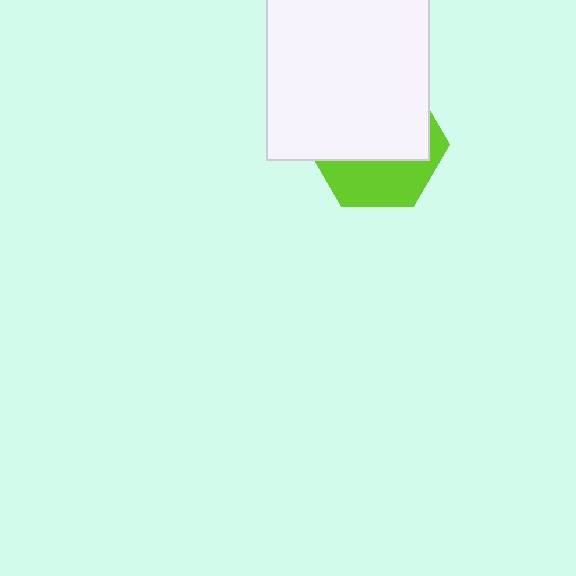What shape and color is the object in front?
The object in front is a white rectangle.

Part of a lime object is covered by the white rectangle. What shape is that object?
It is a hexagon.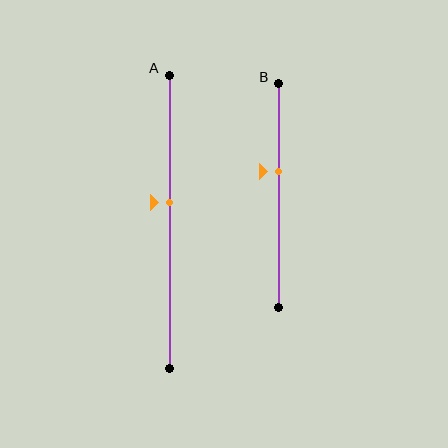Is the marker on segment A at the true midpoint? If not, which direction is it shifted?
No, the marker on segment A is shifted upward by about 6% of the segment length.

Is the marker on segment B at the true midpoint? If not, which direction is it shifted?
No, the marker on segment B is shifted upward by about 11% of the segment length.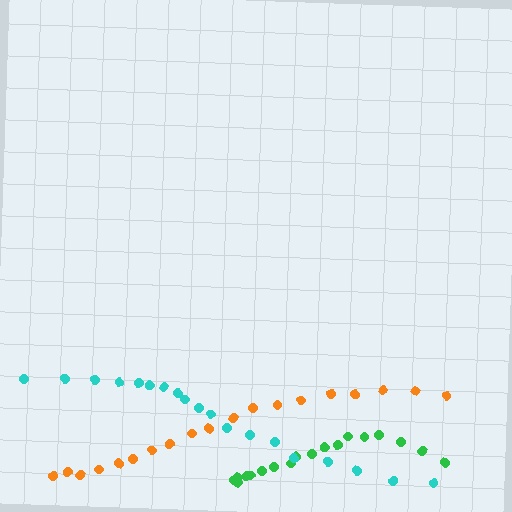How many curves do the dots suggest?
There are 3 distinct paths.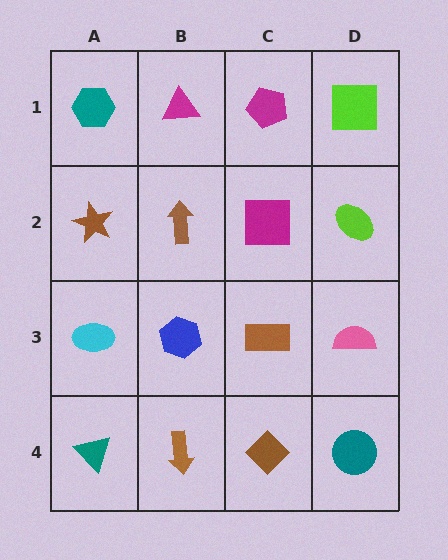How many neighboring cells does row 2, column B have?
4.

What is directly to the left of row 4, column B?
A teal triangle.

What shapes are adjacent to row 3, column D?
A lime ellipse (row 2, column D), a teal circle (row 4, column D), a brown rectangle (row 3, column C).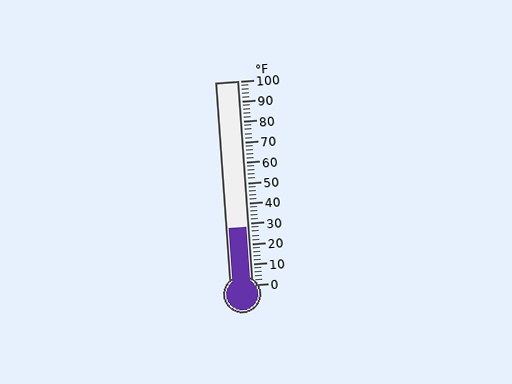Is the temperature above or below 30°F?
The temperature is below 30°F.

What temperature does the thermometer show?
The thermometer shows approximately 28°F.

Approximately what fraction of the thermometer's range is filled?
The thermometer is filled to approximately 30% of its range.